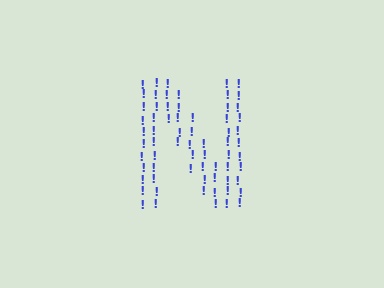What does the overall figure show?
The overall figure shows the letter N.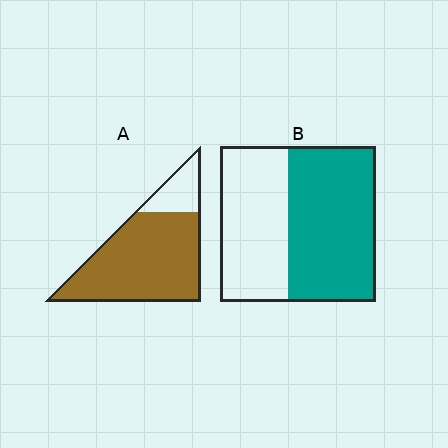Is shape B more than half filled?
Yes.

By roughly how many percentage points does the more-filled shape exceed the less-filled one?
By roughly 25 percentage points (A over B).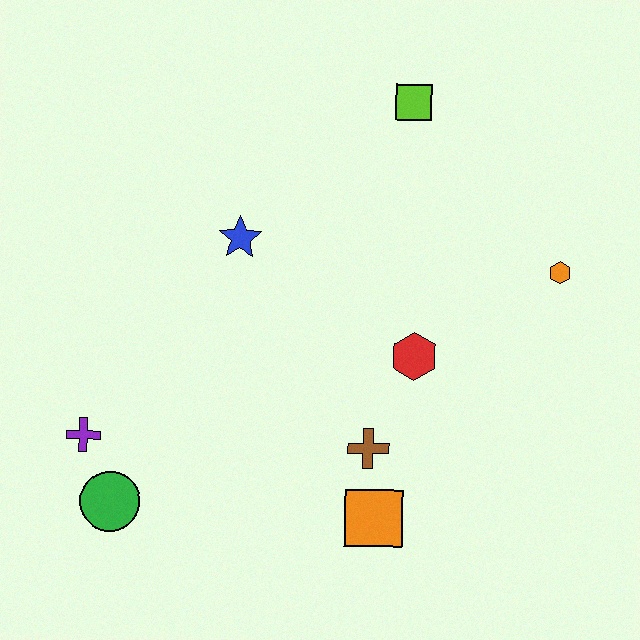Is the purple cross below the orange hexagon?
Yes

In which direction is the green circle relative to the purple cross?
The green circle is below the purple cross.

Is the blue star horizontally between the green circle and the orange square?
Yes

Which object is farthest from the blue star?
The orange hexagon is farthest from the blue star.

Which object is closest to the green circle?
The purple cross is closest to the green circle.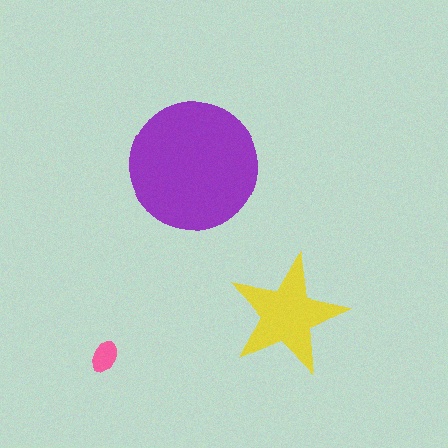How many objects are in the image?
There are 3 objects in the image.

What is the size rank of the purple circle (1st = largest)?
1st.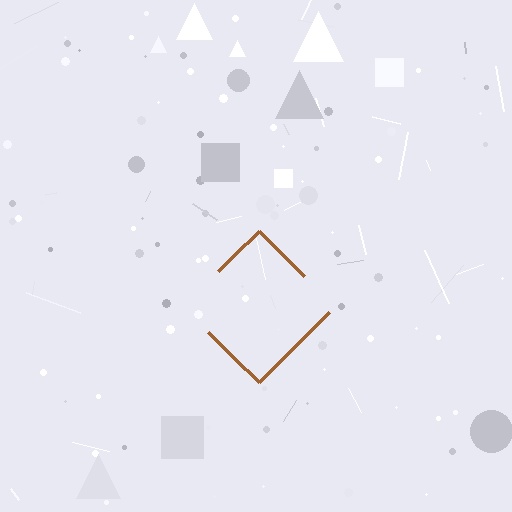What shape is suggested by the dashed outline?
The dashed outline suggests a diamond.